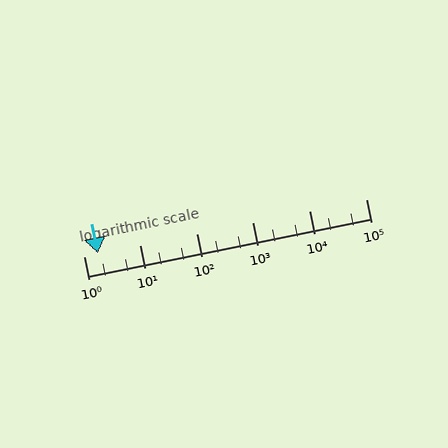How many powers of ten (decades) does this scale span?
The scale spans 5 decades, from 1 to 100000.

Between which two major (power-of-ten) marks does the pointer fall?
The pointer is between 1 and 10.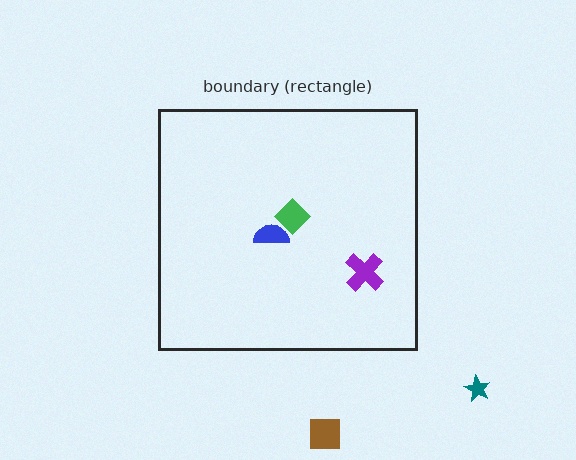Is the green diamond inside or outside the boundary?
Inside.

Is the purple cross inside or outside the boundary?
Inside.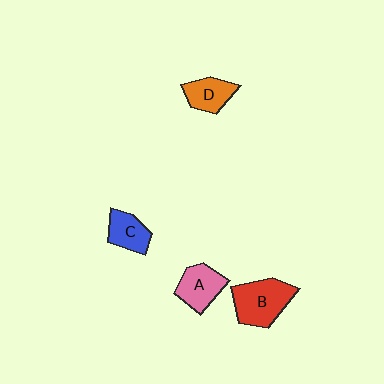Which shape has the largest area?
Shape B (red).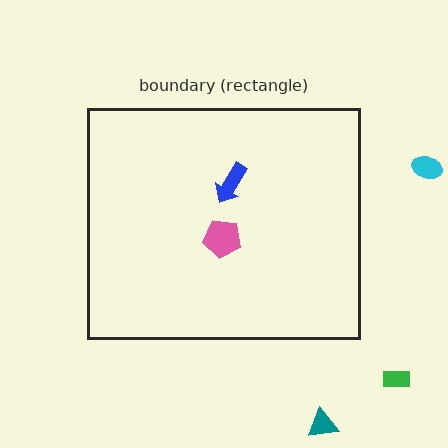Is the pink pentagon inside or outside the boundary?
Inside.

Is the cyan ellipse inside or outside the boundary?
Outside.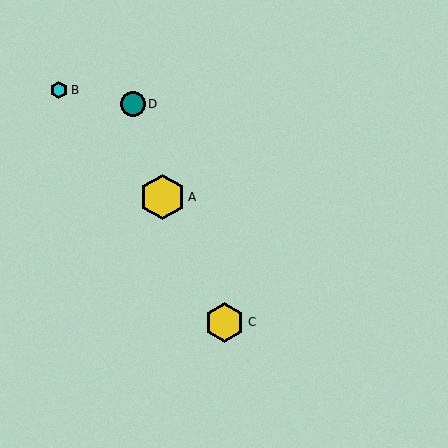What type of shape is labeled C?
Shape C is a yellow hexagon.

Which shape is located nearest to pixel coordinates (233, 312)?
The yellow hexagon (labeled C) at (225, 322) is nearest to that location.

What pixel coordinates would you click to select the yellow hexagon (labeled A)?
Click at (162, 197) to select the yellow hexagon A.